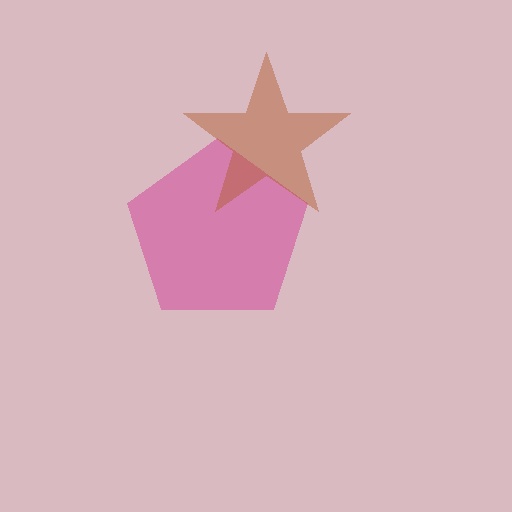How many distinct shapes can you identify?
There are 2 distinct shapes: a magenta pentagon, a brown star.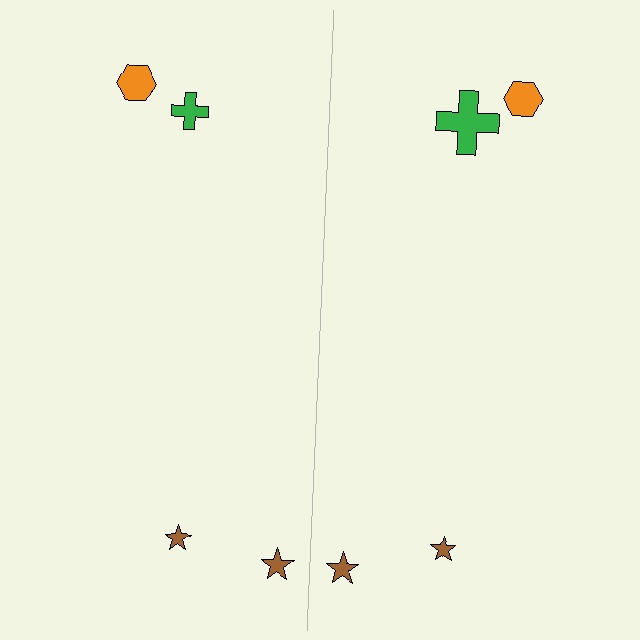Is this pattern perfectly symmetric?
No, the pattern is not perfectly symmetric. The green cross on the right side has a different size than its mirror counterpart.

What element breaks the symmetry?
The green cross on the right side has a different size than its mirror counterpart.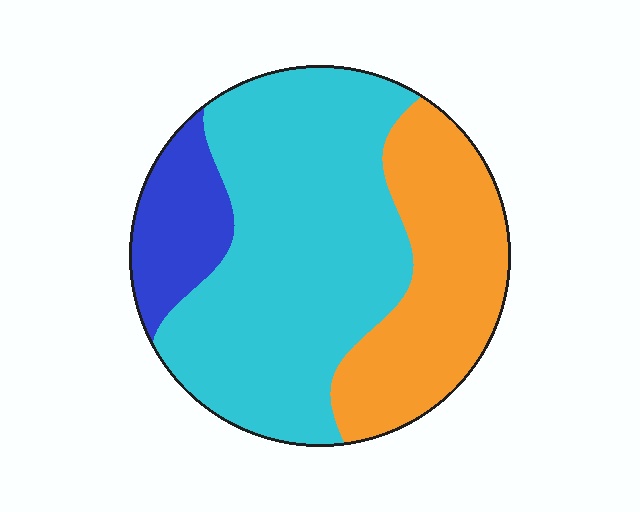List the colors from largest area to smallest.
From largest to smallest: cyan, orange, blue.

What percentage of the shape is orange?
Orange takes up about one third (1/3) of the shape.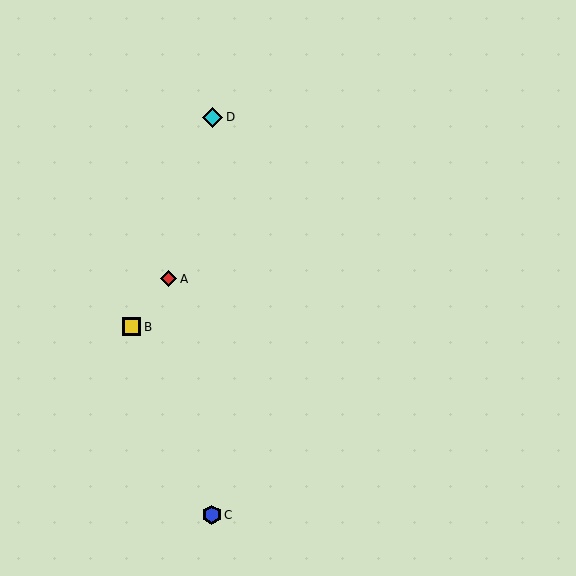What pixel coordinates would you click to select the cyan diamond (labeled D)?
Click at (212, 117) to select the cyan diamond D.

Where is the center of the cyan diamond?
The center of the cyan diamond is at (212, 117).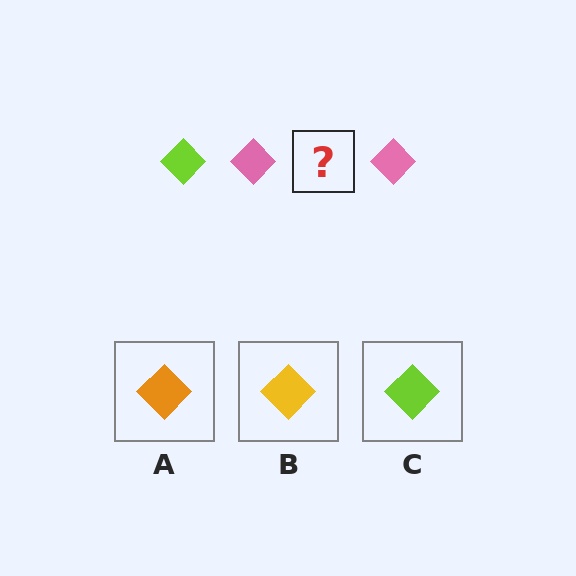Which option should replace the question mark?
Option C.